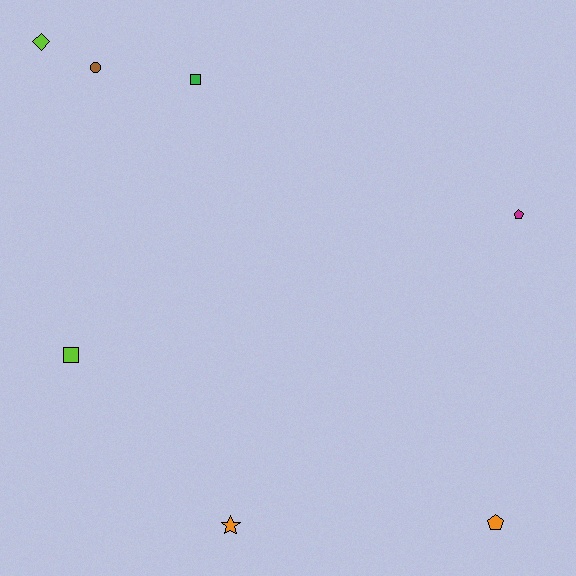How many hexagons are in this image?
There are no hexagons.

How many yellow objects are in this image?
There are no yellow objects.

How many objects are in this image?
There are 7 objects.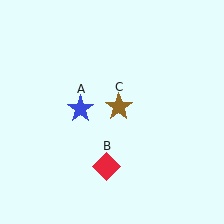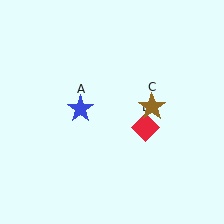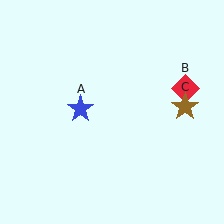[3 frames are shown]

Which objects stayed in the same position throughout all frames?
Blue star (object A) remained stationary.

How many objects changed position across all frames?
2 objects changed position: red diamond (object B), brown star (object C).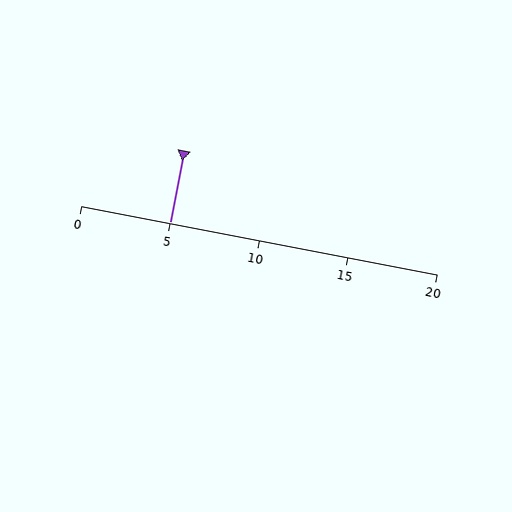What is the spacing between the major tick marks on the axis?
The major ticks are spaced 5 apart.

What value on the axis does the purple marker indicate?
The marker indicates approximately 5.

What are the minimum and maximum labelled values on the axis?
The axis runs from 0 to 20.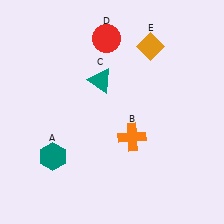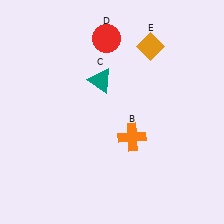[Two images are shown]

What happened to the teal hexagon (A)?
The teal hexagon (A) was removed in Image 2. It was in the bottom-left area of Image 1.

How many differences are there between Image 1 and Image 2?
There is 1 difference between the two images.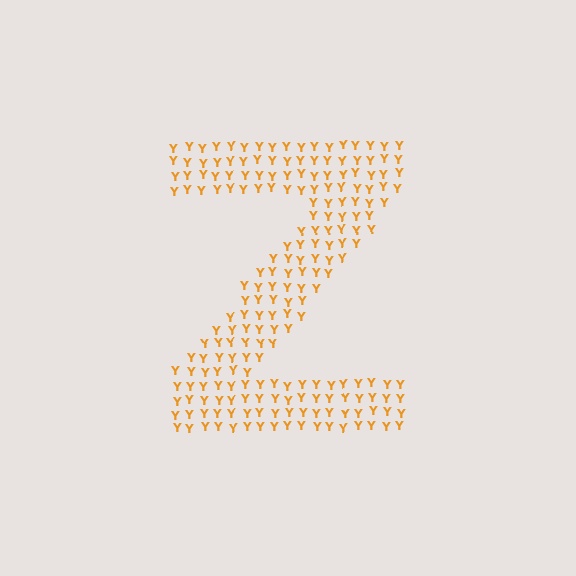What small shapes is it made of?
It is made of small letter Y's.